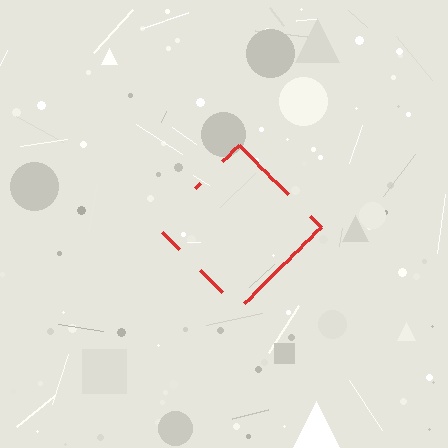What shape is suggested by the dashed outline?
The dashed outline suggests a diamond.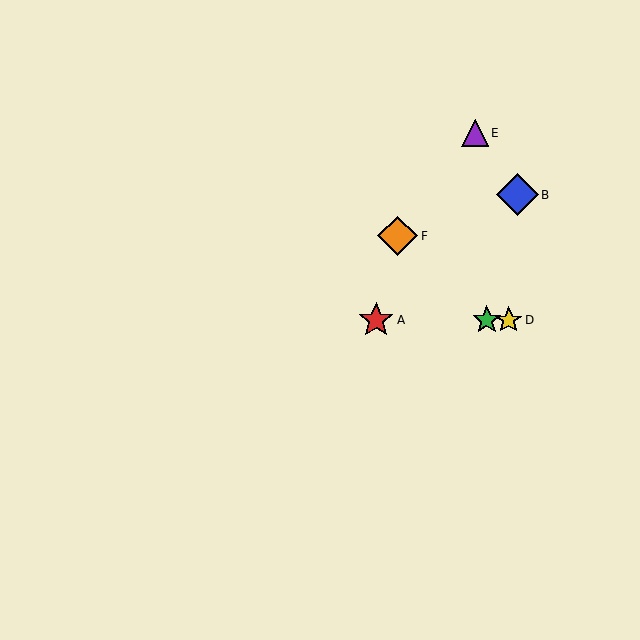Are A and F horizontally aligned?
No, A is at y≈320 and F is at y≈236.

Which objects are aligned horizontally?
Objects A, C, D are aligned horizontally.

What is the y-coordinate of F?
Object F is at y≈236.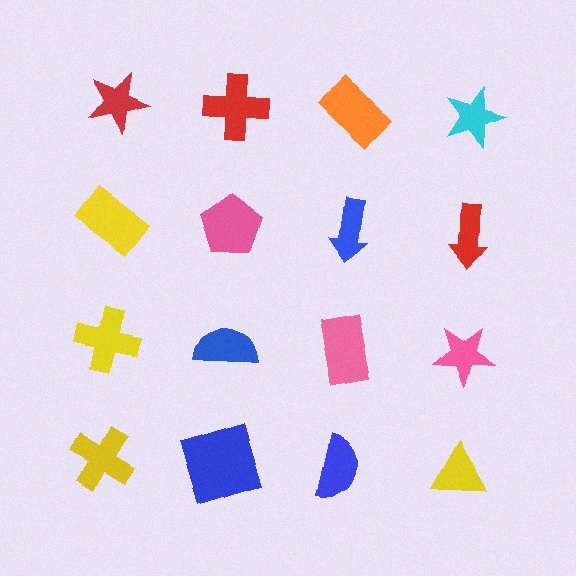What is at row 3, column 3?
A pink rectangle.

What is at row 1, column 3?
An orange rectangle.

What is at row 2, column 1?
A yellow rectangle.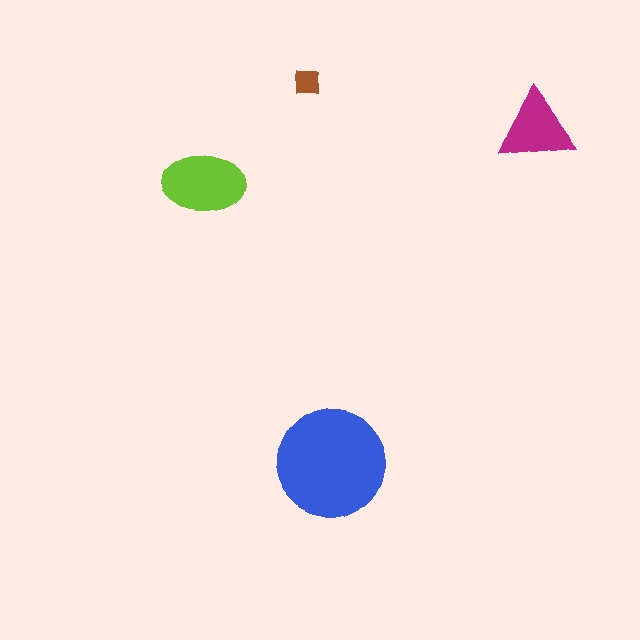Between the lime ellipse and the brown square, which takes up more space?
The lime ellipse.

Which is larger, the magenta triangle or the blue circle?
The blue circle.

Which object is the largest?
The blue circle.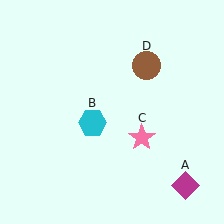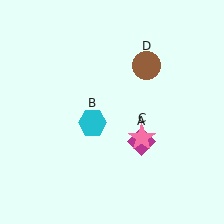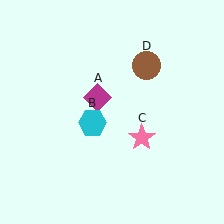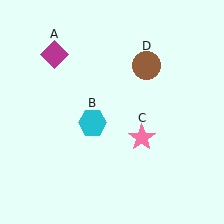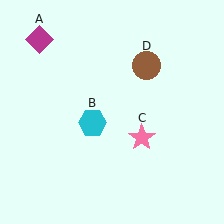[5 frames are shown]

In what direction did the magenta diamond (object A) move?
The magenta diamond (object A) moved up and to the left.